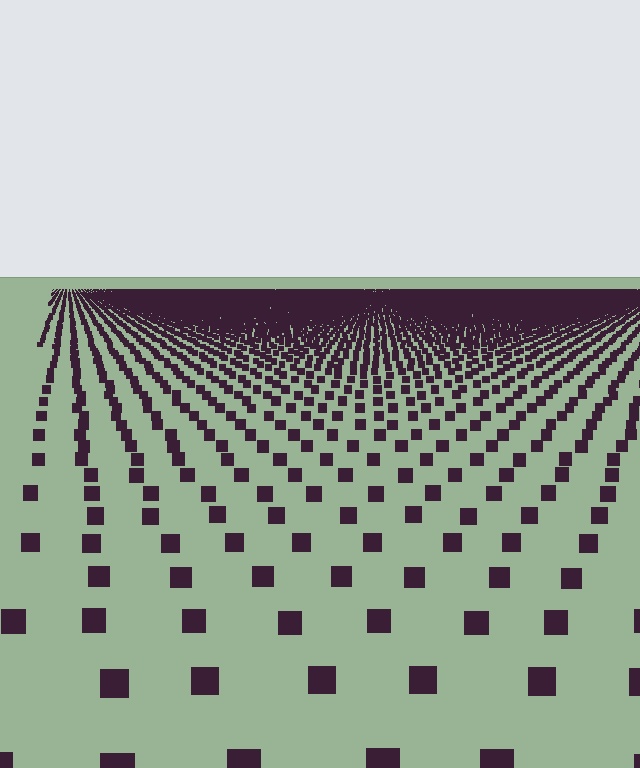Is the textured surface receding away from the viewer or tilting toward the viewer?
The surface is receding away from the viewer. Texture elements get smaller and denser toward the top.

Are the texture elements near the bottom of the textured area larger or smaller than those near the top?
Larger. Near the bottom, elements are closer to the viewer and appear at a bigger on-screen size.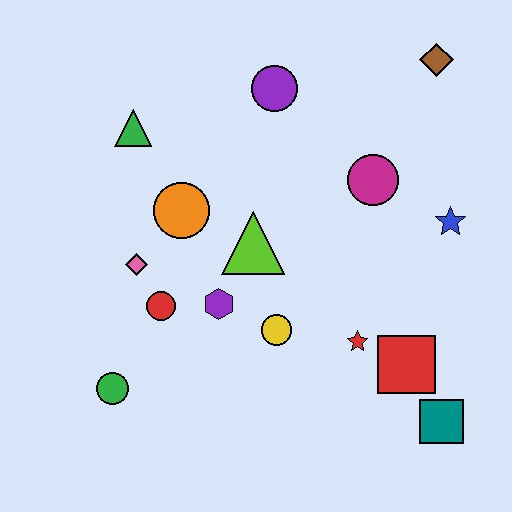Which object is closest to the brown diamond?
The magenta circle is closest to the brown diamond.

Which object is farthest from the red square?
The green triangle is farthest from the red square.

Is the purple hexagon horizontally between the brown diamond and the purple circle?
No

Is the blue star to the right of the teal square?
Yes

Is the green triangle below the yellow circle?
No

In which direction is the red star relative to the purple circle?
The red star is below the purple circle.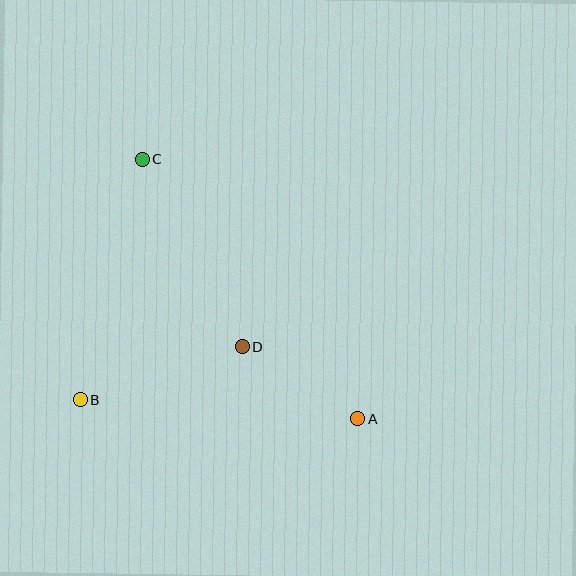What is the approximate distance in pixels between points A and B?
The distance between A and B is approximately 278 pixels.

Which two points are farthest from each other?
Points A and C are farthest from each other.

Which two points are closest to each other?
Points A and D are closest to each other.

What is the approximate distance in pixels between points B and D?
The distance between B and D is approximately 170 pixels.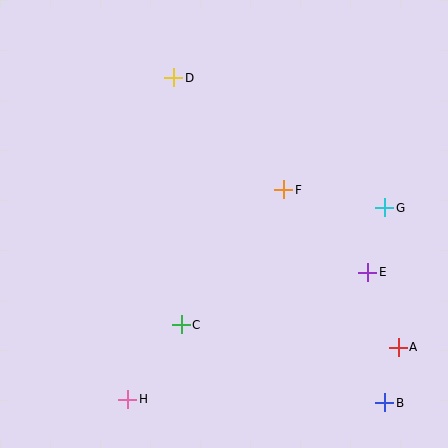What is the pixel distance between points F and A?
The distance between F and A is 195 pixels.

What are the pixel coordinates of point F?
Point F is at (284, 190).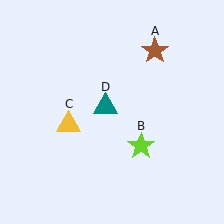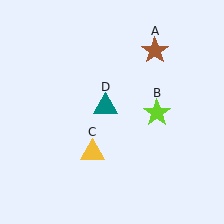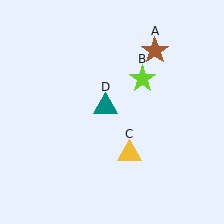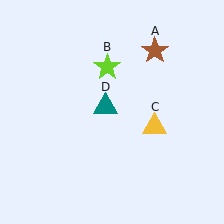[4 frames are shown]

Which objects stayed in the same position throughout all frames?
Brown star (object A) and teal triangle (object D) remained stationary.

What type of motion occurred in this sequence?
The lime star (object B), yellow triangle (object C) rotated counterclockwise around the center of the scene.